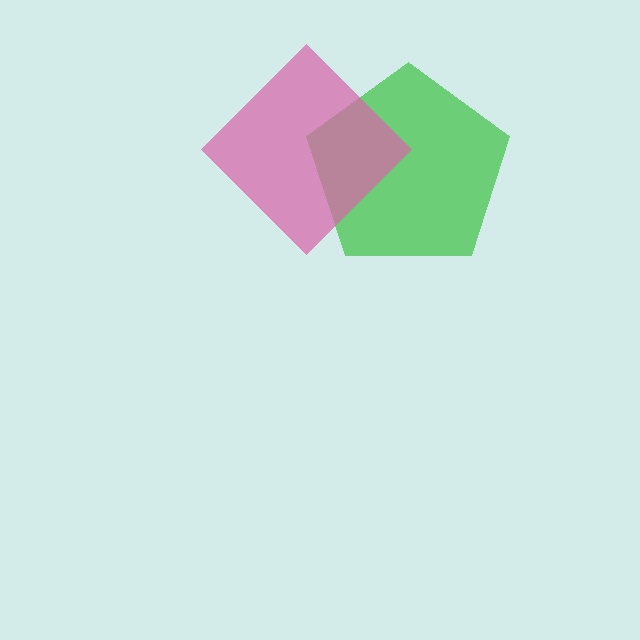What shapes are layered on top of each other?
The layered shapes are: a green pentagon, a pink diamond.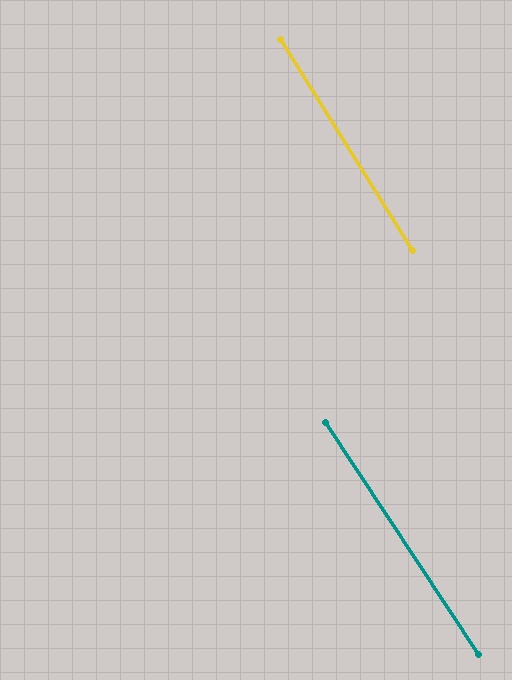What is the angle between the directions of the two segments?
Approximately 2 degrees.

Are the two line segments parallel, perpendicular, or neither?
Parallel — their directions differ by only 1.7°.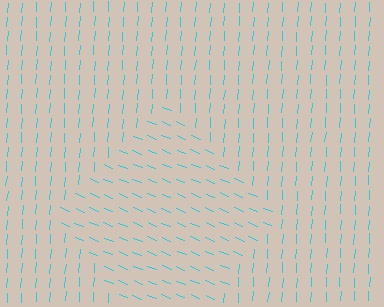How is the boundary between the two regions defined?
The boundary is defined purely by a change in line orientation (approximately 72 degrees difference). All lines are the same color and thickness.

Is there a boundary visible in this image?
Yes, there is a texture boundary formed by a change in line orientation.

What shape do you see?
I see a diamond.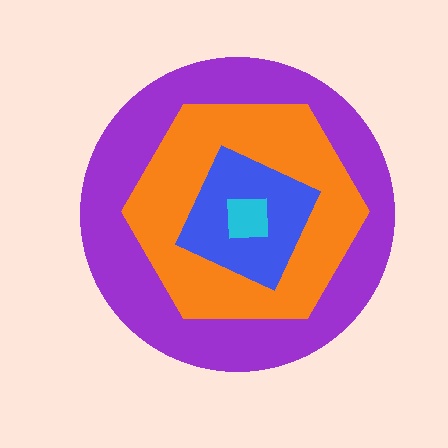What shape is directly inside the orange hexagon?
The blue diamond.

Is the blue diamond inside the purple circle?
Yes.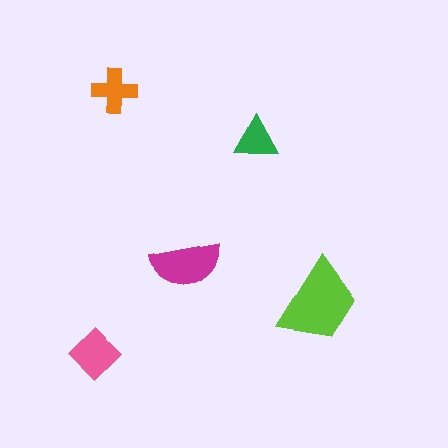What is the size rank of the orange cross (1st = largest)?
4th.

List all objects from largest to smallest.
The lime trapezoid, the magenta semicircle, the pink diamond, the orange cross, the green triangle.